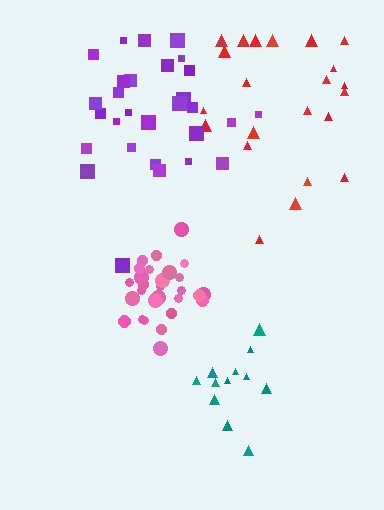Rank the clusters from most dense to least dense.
pink, purple, teal, red.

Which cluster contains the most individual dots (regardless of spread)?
Purple (30).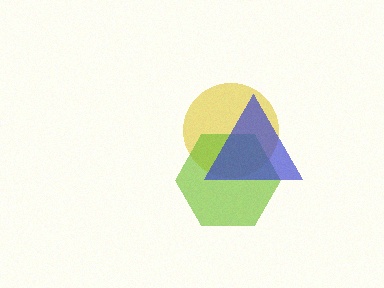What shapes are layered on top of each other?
The layered shapes are: a yellow circle, a lime hexagon, a blue triangle.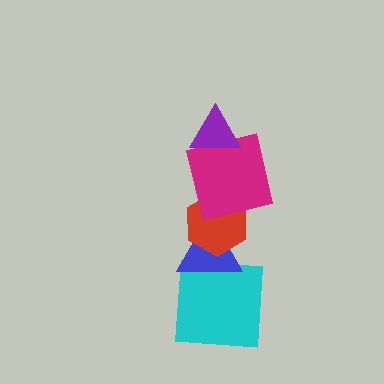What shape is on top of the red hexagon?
The magenta square is on top of the red hexagon.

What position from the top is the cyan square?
The cyan square is 5th from the top.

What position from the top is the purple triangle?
The purple triangle is 1st from the top.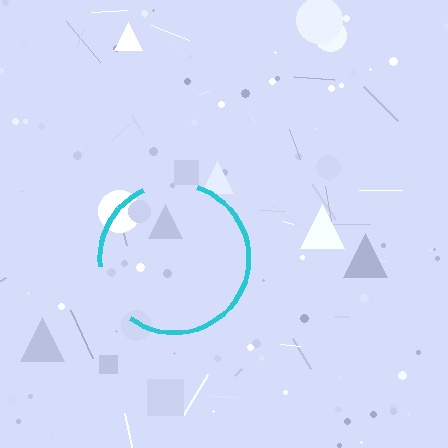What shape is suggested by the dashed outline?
The dashed outline suggests a circle.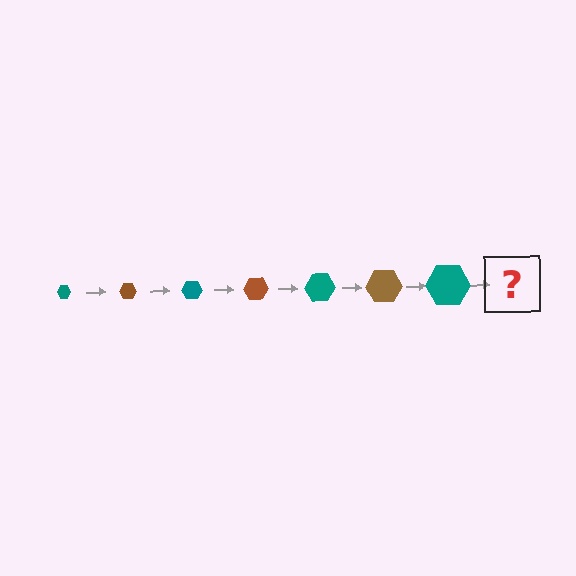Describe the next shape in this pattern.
It should be a brown hexagon, larger than the previous one.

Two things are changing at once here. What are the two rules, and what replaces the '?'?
The two rules are that the hexagon grows larger each step and the color cycles through teal and brown. The '?' should be a brown hexagon, larger than the previous one.